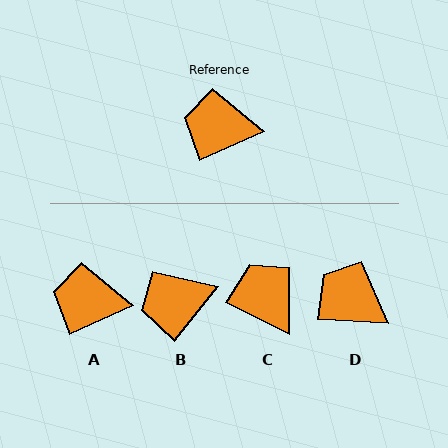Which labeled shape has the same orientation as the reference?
A.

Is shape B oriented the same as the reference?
No, it is off by about 27 degrees.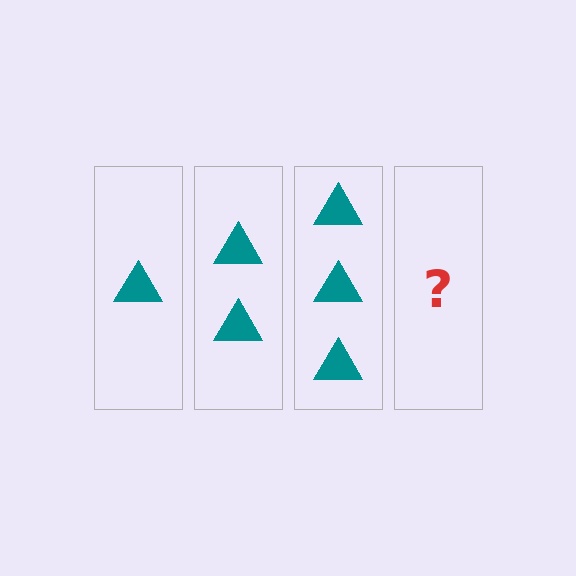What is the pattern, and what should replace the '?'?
The pattern is that each step adds one more triangle. The '?' should be 4 triangles.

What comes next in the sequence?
The next element should be 4 triangles.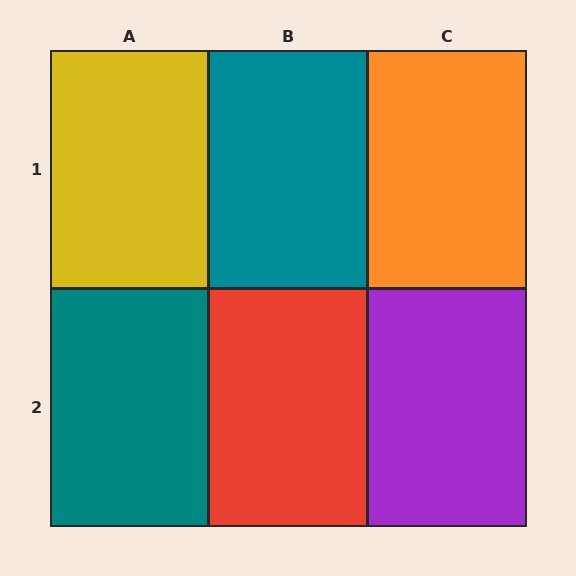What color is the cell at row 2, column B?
Red.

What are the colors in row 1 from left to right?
Yellow, teal, orange.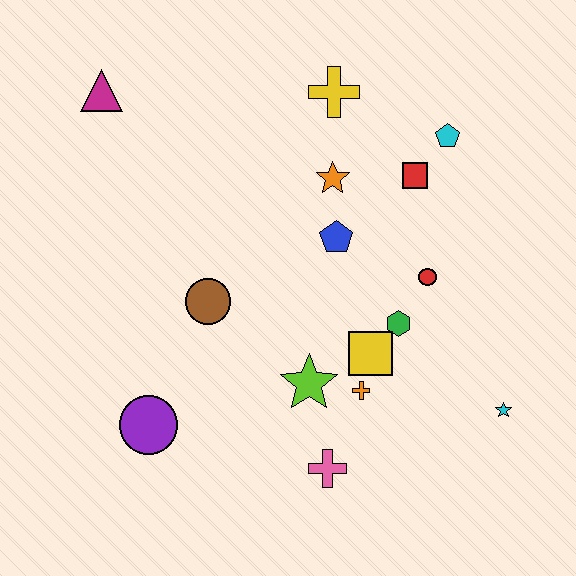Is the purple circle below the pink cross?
No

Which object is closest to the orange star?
The blue pentagon is closest to the orange star.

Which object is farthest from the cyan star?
The magenta triangle is farthest from the cyan star.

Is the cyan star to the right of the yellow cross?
Yes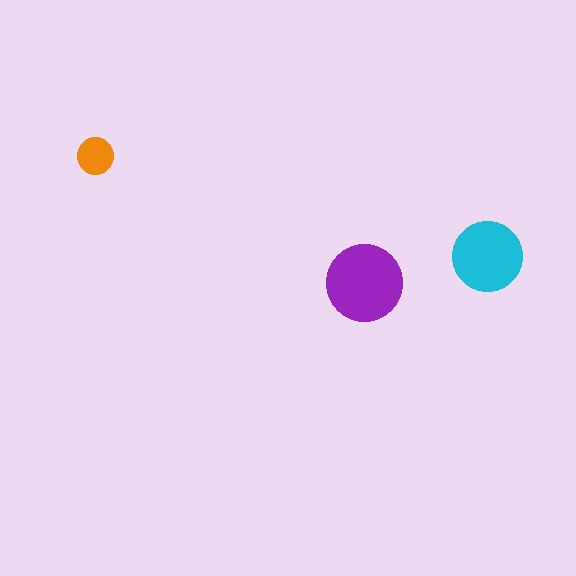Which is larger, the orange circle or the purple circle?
The purple one.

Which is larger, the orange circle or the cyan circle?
The cyan one.